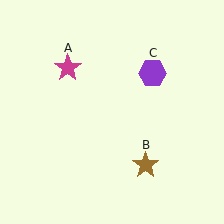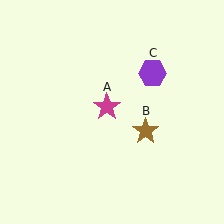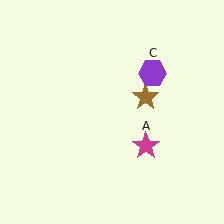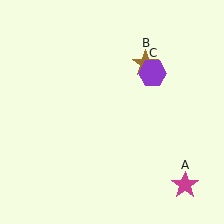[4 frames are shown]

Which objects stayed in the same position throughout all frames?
Purple hexagon (object C) remained stationary.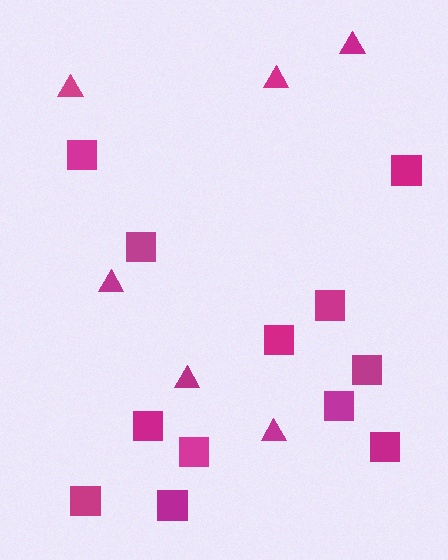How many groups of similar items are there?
There are 2 groups: one group of triangles (6) and one group of squares (12).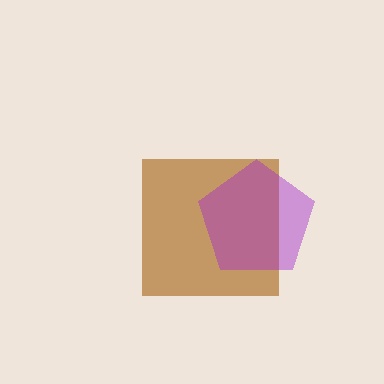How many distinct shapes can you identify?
There are 2 distinct shapes: a brown square, a purple pentagon.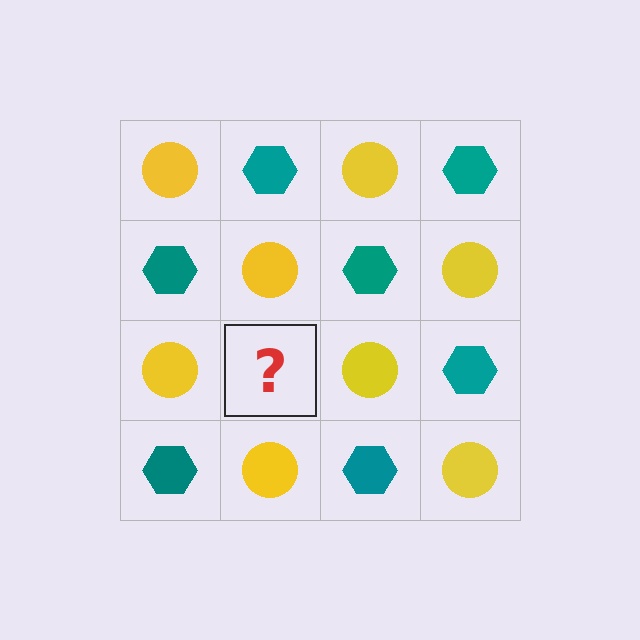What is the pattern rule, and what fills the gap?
The rule is that it alternates yellow circle and teal hexagon in a checkerboard pattern. The gap should be filled with a teal hexagon.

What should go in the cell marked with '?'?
The missing cell should contain a teal hexagon.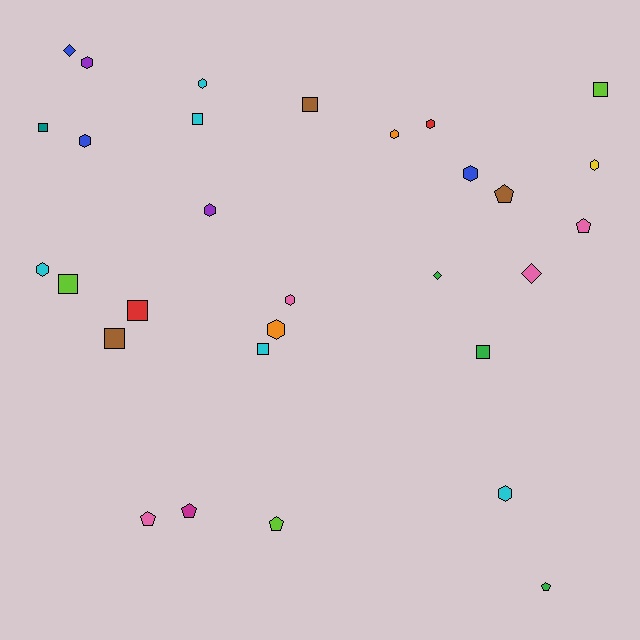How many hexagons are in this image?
There are 12 hexagons.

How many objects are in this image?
There are 30 objects.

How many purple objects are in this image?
There are 2 purple objects.